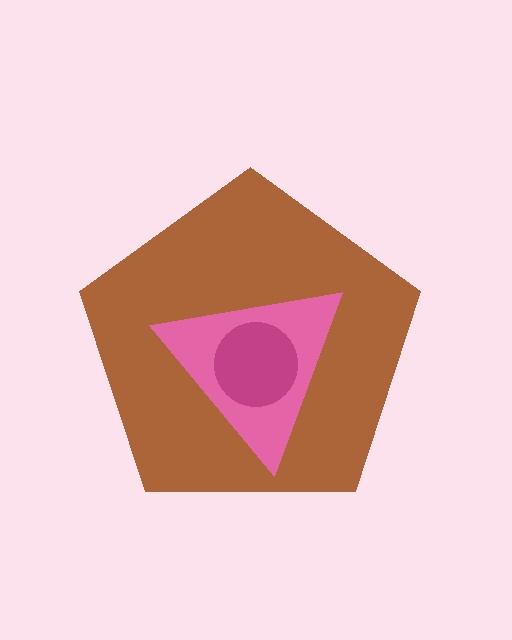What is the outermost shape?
The brown pentagon.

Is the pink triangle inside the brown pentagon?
Yes.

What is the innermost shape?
The magenta circle.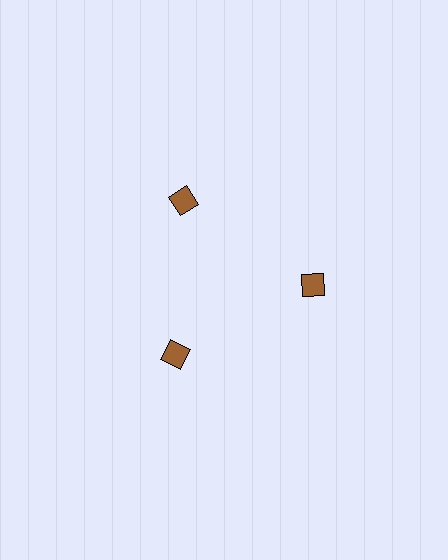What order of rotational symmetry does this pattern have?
This pattern has 3-fold rotational symmetry.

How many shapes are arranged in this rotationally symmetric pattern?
There are 3 shapes, arranged in 3 groups of 1.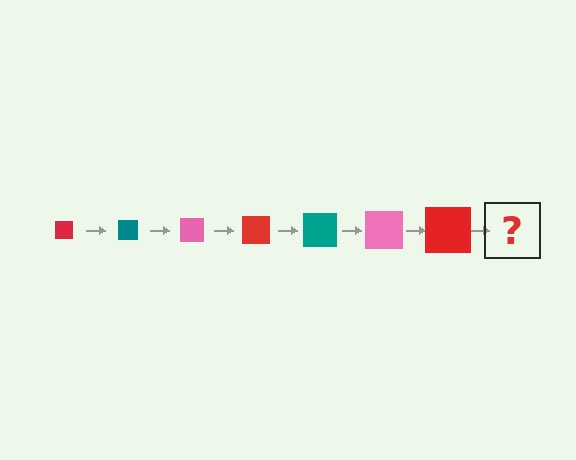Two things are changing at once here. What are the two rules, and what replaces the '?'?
The two rules are that the square grows larger each step and the color cycles through red, teal, and pink. The '?' should be a teal square, larger than the previous one.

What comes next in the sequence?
The next element should be a teal square, larger than the previous one.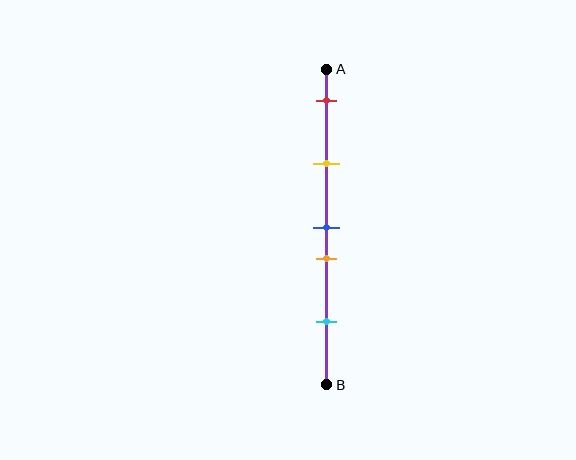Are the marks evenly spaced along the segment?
No, the marks are not evenly spaced.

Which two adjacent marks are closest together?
The blue and orange marks are the closest adjacent pair.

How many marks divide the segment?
There are 5 marks dividing the segment.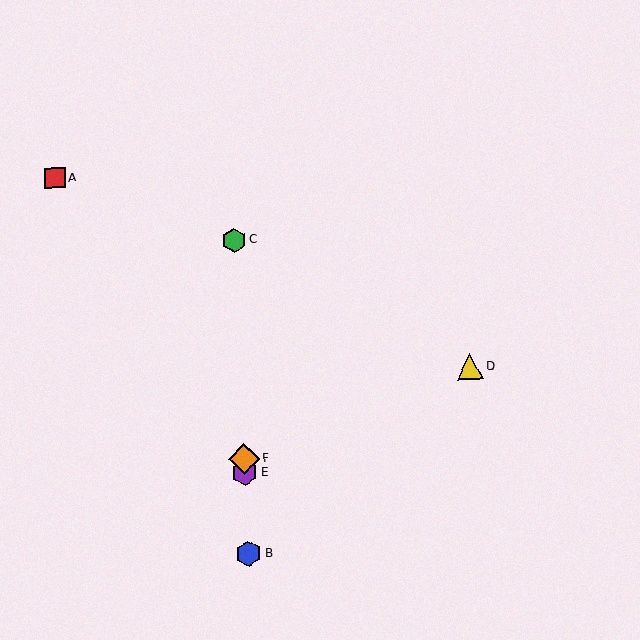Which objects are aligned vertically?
Objects B, C, E, F are aligned vertically.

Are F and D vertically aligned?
No, F is at x≈244 and D is at x≈470.